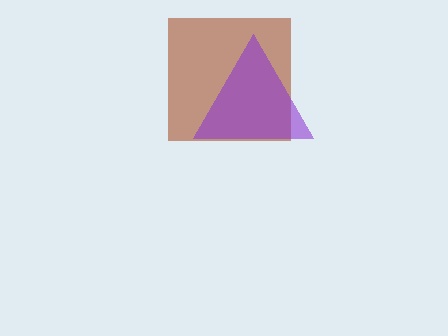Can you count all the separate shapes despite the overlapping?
Yes, there are 2 separate shapes.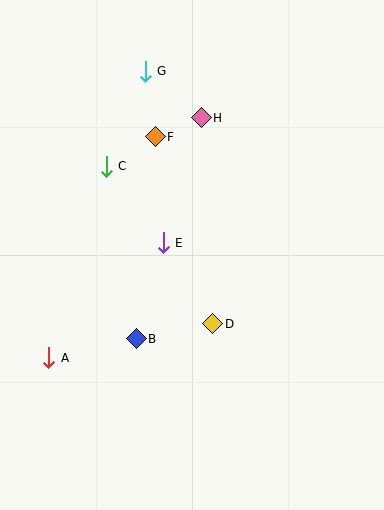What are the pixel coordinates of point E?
Point E is at (163, 243).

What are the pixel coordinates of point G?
Point G is at (145, 71).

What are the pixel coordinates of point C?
Point C is at (106, 166).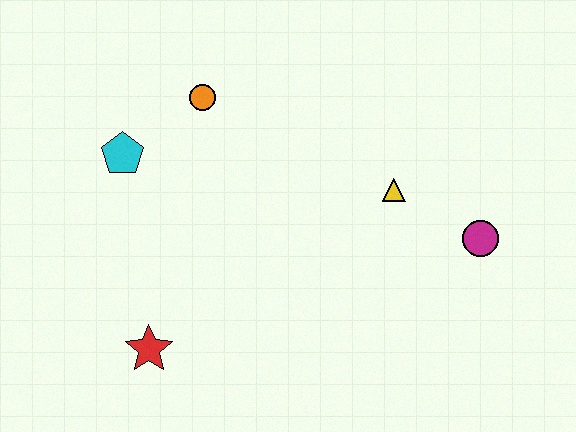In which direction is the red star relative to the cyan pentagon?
The red star is below the cyan pentagon.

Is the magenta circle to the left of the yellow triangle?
No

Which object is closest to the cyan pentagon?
The orange circle is closest to the cyan pentagon.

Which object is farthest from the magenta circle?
The cyan pentagon is farthest from the magenta circle.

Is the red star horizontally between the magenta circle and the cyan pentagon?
Yes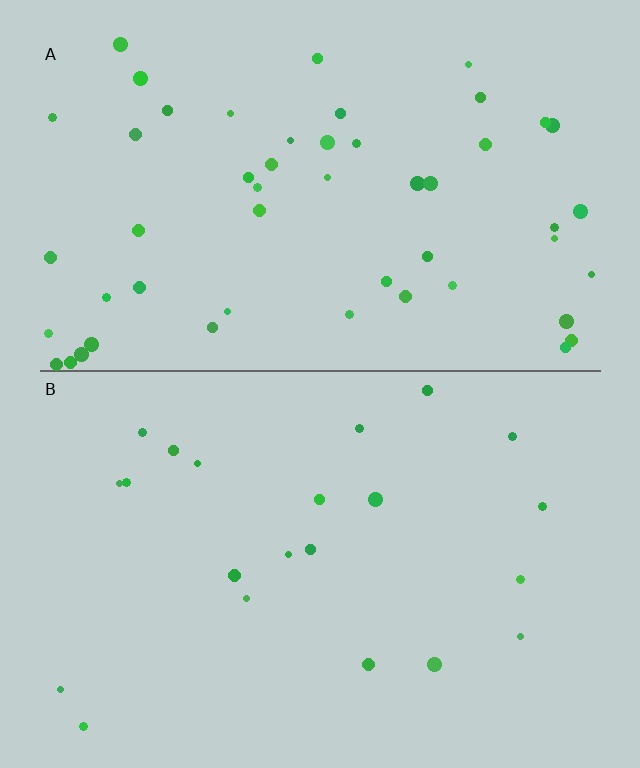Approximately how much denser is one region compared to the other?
Approximately 2.4× — region A over region B.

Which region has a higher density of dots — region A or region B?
A (the top).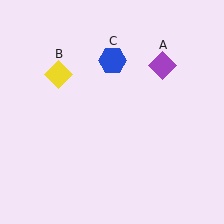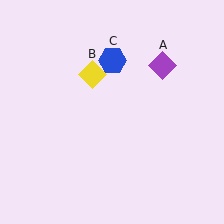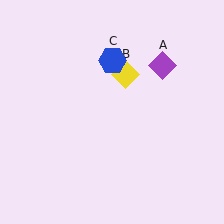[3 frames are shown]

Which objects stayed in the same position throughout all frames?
Purple diamond (object A) and blue hexagon (object C) remained stationary.